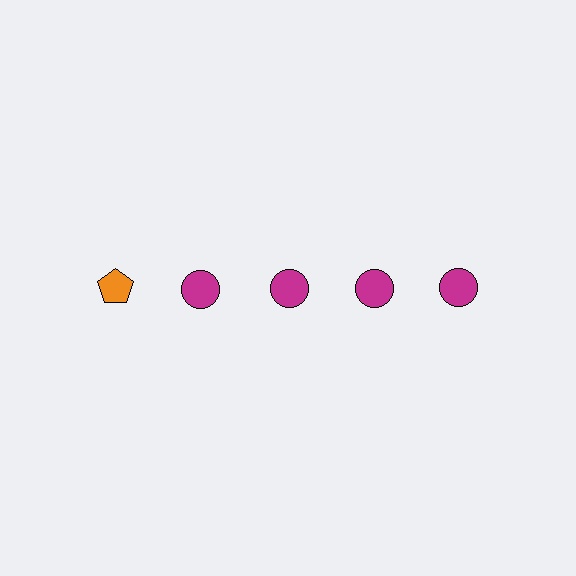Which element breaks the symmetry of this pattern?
The orange pentagon in the top row, leftmost column breaks the symmetry. All other shapes are magenta circles.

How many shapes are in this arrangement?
There are 5 shapes arranged in a grid pattern.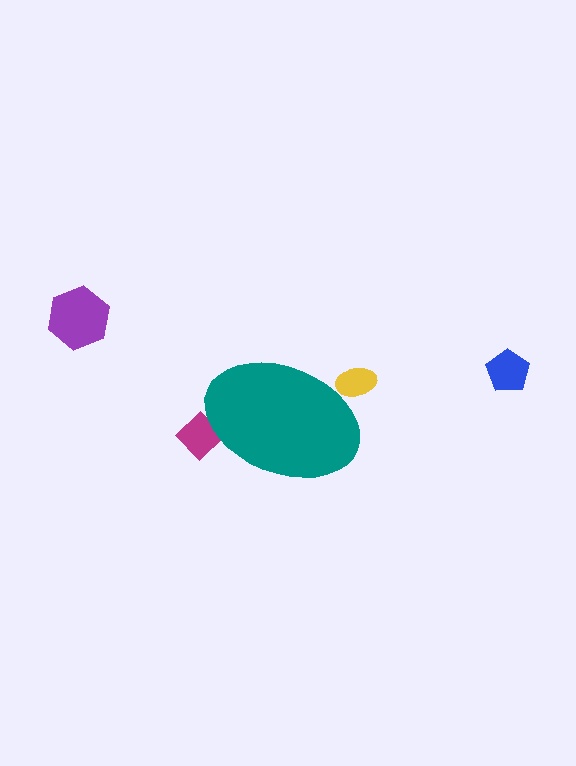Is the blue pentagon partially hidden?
No, the blue pentagon is fully visible.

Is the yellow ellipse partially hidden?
Yes, the yellow ellipse is partially hidden behind the teal ellipse.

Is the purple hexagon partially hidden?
No, the purple hexagon is fully visible.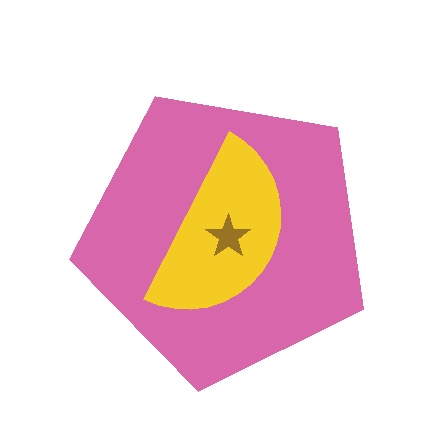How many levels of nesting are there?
3.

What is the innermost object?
The brown star.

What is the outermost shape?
The pink pentagon.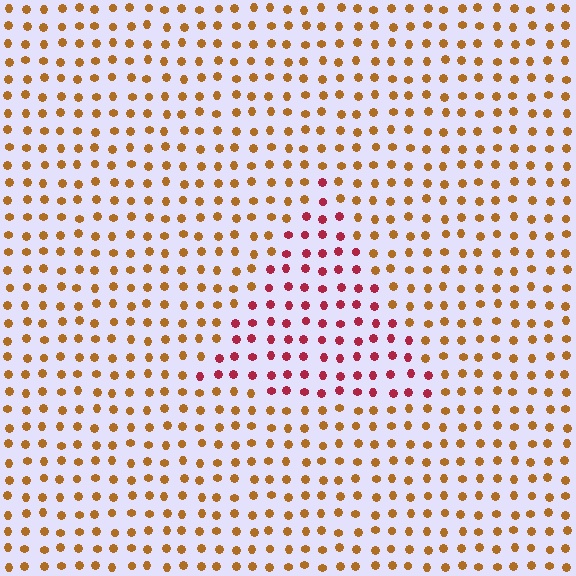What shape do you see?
I see a triangle.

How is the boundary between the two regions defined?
The boundary is defined purely by a slight shift in hue (about 46 degrees). Spacing, size, and orientation are identical on both sides.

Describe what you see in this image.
The image is filled with small brown elements in a uniform arrangement. A triangle-shaped region is visible where the elements are tinted to a slightly different hue, forming a subtle color boundary.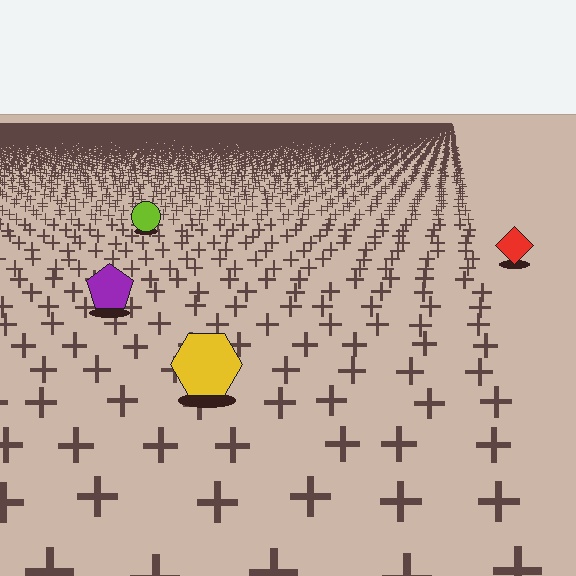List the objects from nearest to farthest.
From nearest to farthest: the yellow hexagon, the purple pentagon, the red diamond, the lime circle.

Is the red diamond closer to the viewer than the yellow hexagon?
No. The yellow hexagon is closer — you can tell from the texture gradient: the ground texture is coarser near it.